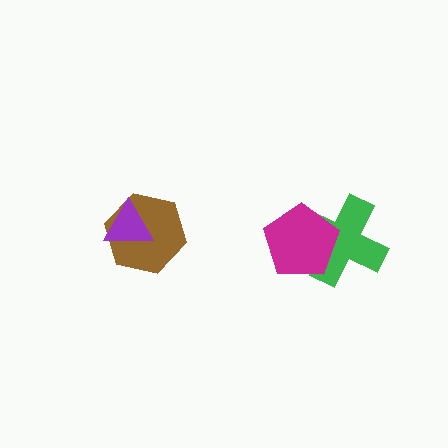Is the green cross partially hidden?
Yes, it is partially covered by another shape.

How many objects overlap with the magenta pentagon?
1 object overlaps with the magenta pentagon.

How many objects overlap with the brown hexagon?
1 object overlaps with the brown hexagon.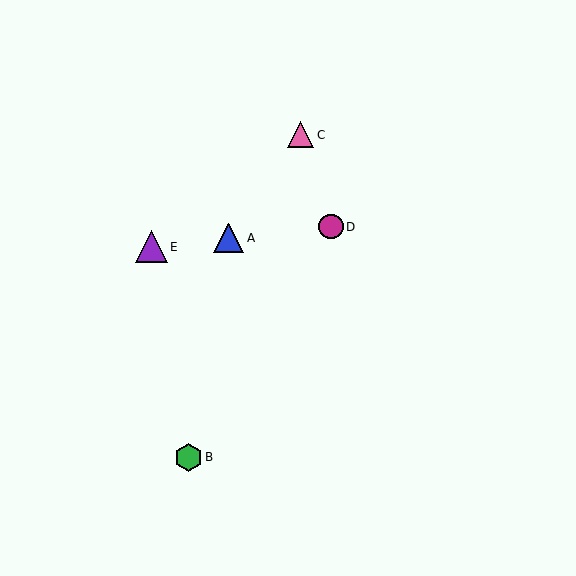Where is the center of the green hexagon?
The center of the green hexagon is at (188, 457).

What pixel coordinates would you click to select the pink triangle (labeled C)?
Click at (301, 135) to select the pink triangle C.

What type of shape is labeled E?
Shape E is a purple triangle.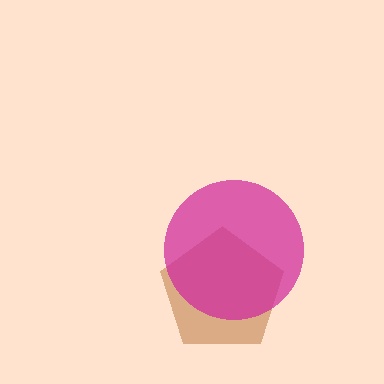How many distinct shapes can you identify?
There are 2 distinct shapes: a brown pentagon, a magenta circle.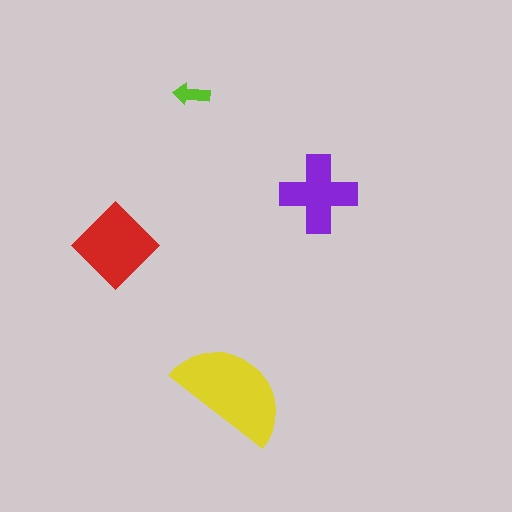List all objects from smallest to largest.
The lime arrow, the purple cross, the red diamond, the yellow semicircle.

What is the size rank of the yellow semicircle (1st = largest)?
1st.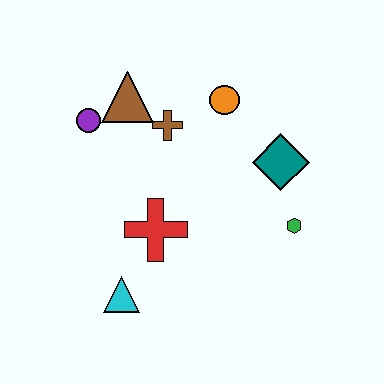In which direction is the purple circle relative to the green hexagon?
The purple circle is to the left of the green hexagon.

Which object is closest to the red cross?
The cyan triangle is closest to the red cross.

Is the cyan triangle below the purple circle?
Yes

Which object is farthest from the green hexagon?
The purple circle is farthest from the green hexagon.